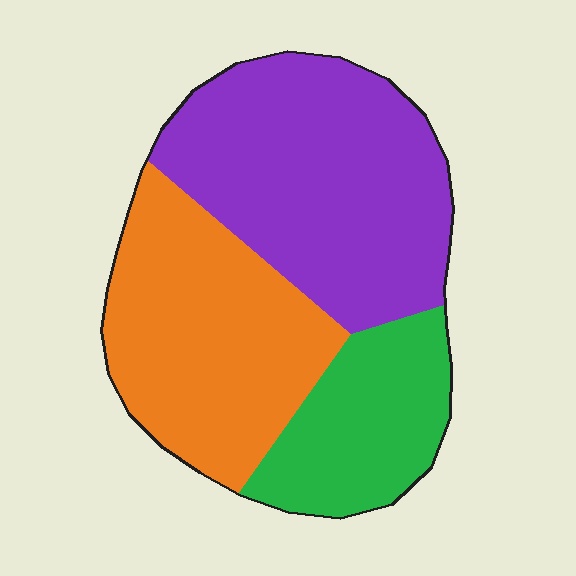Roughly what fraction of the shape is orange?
Orange covers around 35% of the shape.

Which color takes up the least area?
Green, at roughly 20%.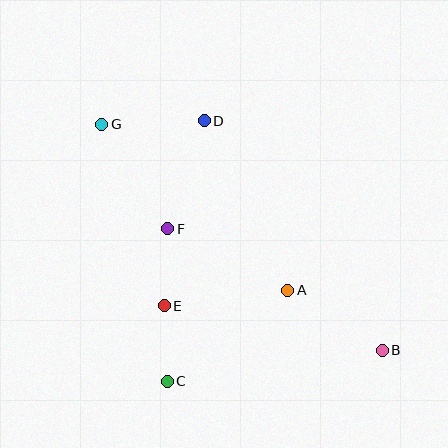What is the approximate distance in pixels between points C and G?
The distance between C and G is approximately 265 pixels.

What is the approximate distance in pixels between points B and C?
The distance between B and C is approximately 217 pixels.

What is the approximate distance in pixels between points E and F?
The distance between E and F is approximately 77 pixels.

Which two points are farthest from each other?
Points B and G are farthest from each other.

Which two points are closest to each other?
Points C and E are closest to each other.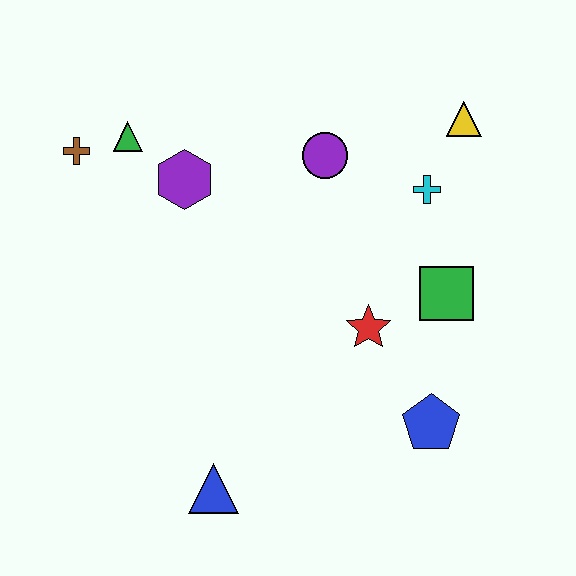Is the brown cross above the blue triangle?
Yes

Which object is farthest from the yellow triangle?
The blue triangle is farthest from the yellow triangle.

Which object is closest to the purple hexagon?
The green triangle is closest to the purple hexagon.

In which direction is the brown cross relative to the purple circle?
The brown cross is to the left of the purple circle.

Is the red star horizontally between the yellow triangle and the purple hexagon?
Yes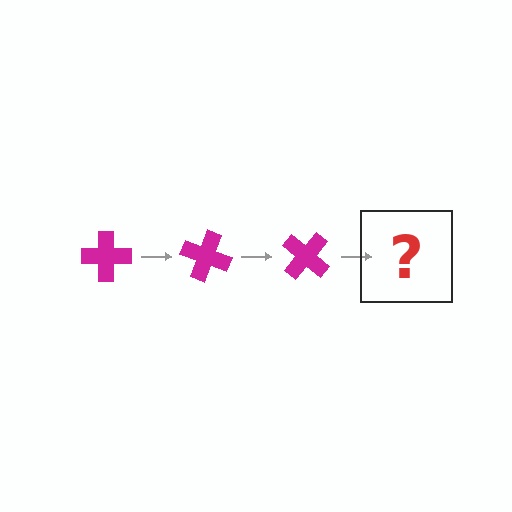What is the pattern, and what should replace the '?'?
The pattern is that the cross rotates 20 degrees each step. The '?' should be a magenta cross rotated 60 degrees.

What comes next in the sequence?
The next element should be a magenta cross rotated 60 degrees.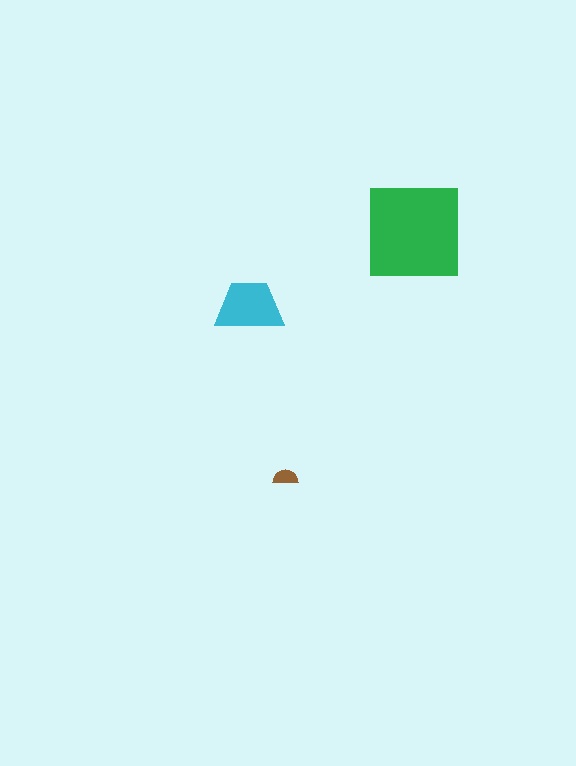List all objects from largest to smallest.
The green square, the cyan trapezoid, the brown semicircle.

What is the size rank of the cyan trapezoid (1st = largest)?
2nd.